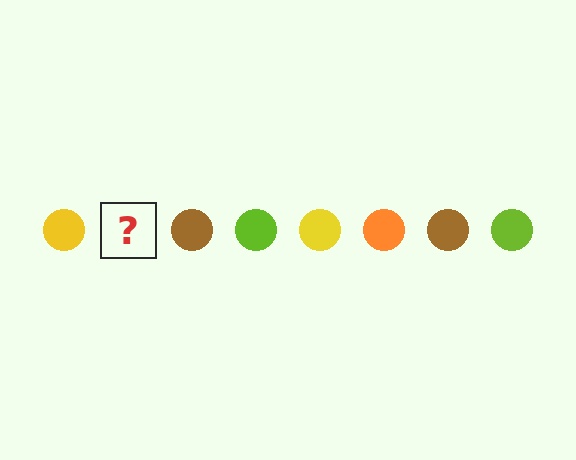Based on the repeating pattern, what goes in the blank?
The blank should be an orange circle.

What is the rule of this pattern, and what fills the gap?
The rule is that the pattern cycles through yellow, orange, brown, lime circles. The gap should be filled with an orange circle.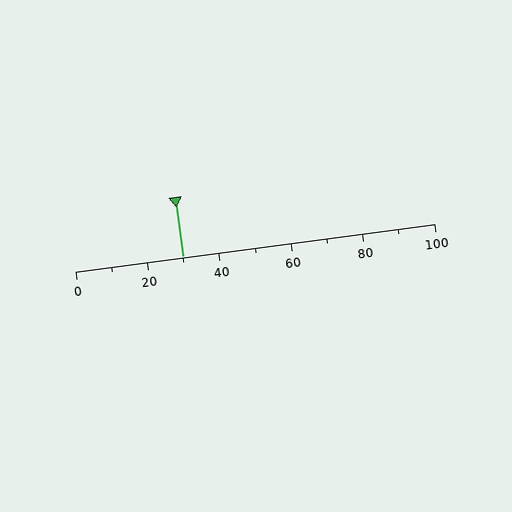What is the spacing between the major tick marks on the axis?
The major ticks are spaced 20 apart.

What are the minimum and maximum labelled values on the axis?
The axis runs from 0 to 100.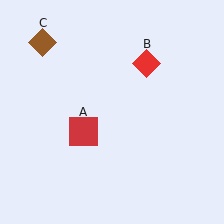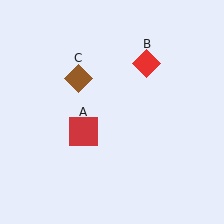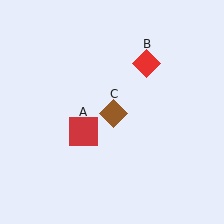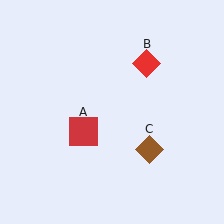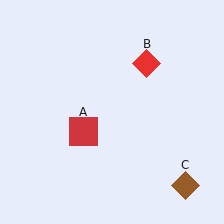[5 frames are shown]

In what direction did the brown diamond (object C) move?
The brown diamond (object C) moved down and to the right.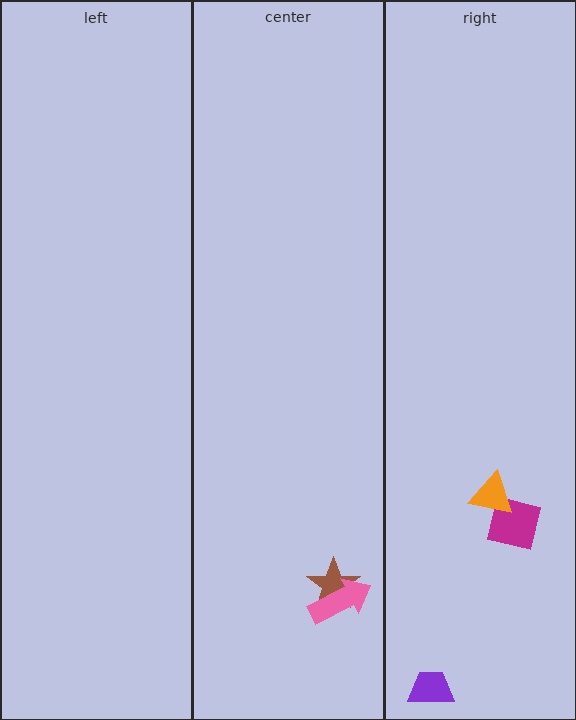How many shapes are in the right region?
3.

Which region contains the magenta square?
The right region.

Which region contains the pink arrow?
The center region.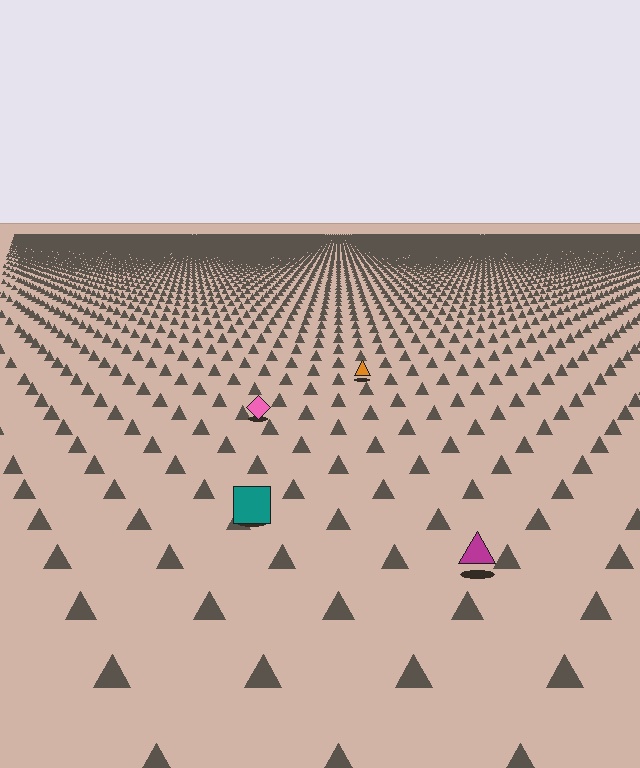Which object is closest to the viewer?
The magenta triangle is closest. The texture marks near it are larger and more spread out.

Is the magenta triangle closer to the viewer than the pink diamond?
Yes. The magenta triangle is closer — you can tell from the texture gradient: the ground texture is coarser near it.